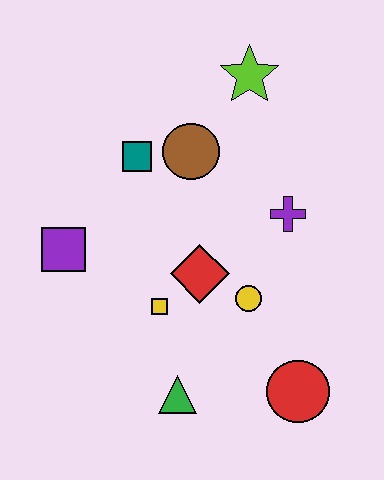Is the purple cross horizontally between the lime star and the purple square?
No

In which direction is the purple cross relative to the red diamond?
The purple cross is to the right of the red diamond.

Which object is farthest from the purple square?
The red circle is farthest from the purple square.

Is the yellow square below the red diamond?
Yes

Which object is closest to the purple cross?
The yellow circle is closest to the purple cross.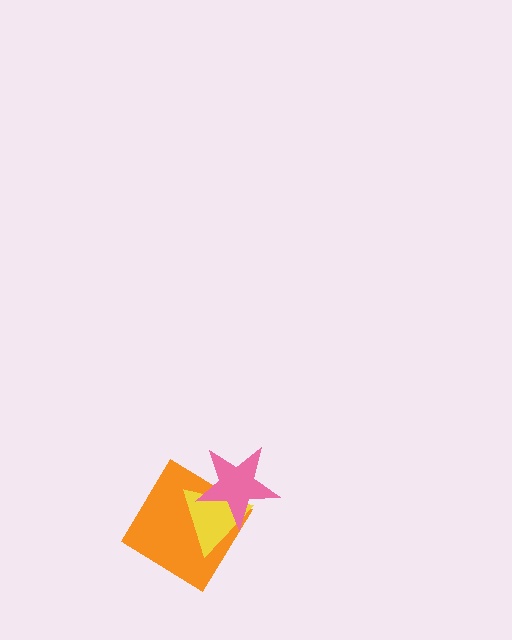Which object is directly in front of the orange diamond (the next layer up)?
The yellow triangle is directly in front of the orange diamond.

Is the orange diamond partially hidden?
Yes, it is partially covered by another shape.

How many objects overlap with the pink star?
2 objects overlap with the pink star.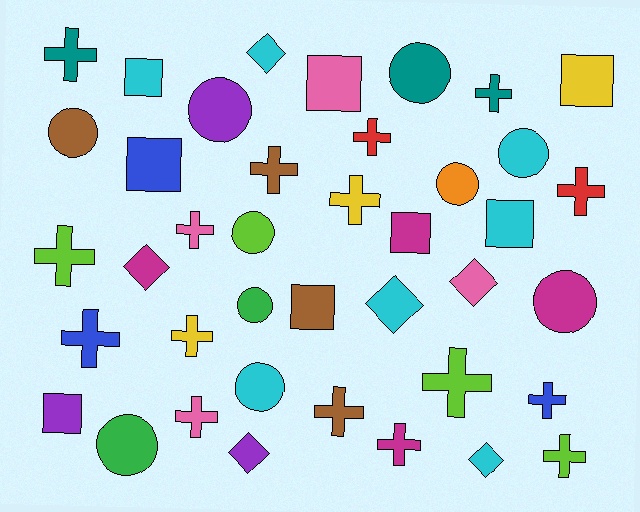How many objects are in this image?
There are 40 objects.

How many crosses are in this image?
There are 16 crosses.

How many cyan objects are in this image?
There are 7 cyan objects.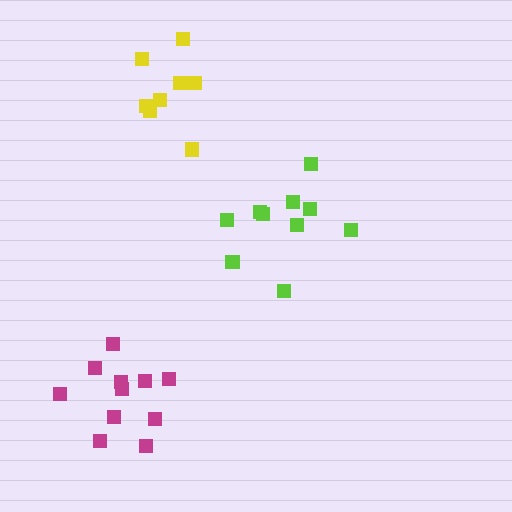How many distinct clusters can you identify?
There are 3 distinct clusters.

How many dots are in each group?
Group 1: 8 dots, Group 2: 10 dots, Group 3: 11 dots (29 total).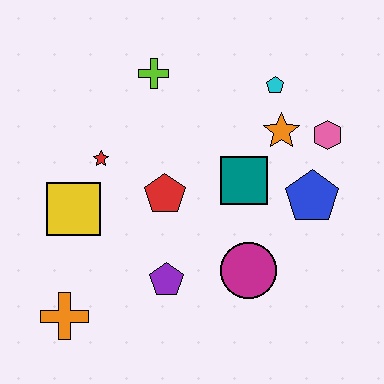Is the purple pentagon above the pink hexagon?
No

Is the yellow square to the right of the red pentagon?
No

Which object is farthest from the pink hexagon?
The orange cross is farthest from the pink hexagon.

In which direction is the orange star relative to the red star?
The orange star is to the right of the red star.